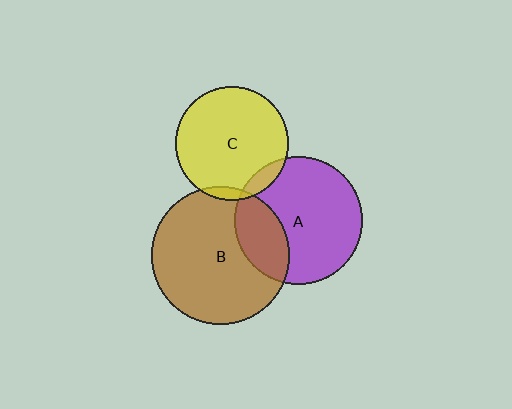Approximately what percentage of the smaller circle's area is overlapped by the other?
Approximately 5%.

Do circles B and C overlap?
Yes.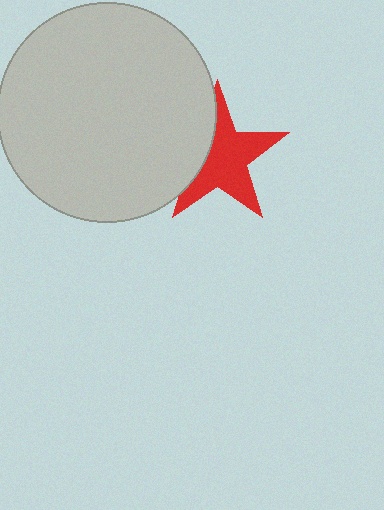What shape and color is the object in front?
The object in front is a light gray circle.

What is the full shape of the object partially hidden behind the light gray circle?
The partially hidden object is a red star.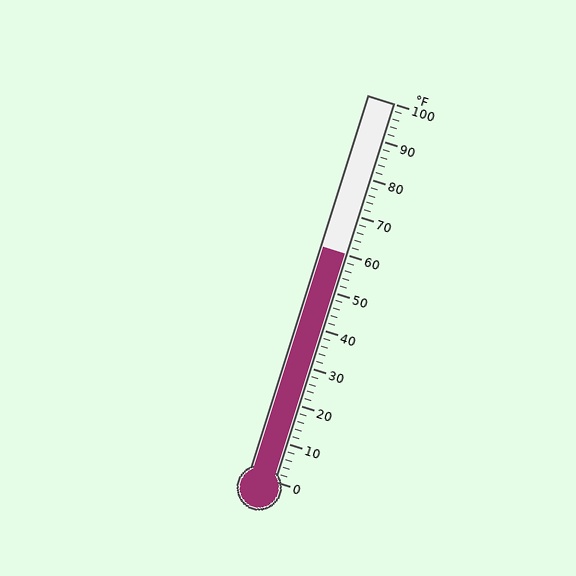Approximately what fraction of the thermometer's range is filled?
The thermometer is filled to approximately 60% of its range.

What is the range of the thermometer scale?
The thermometer scale ranges from 0°F to 100°F.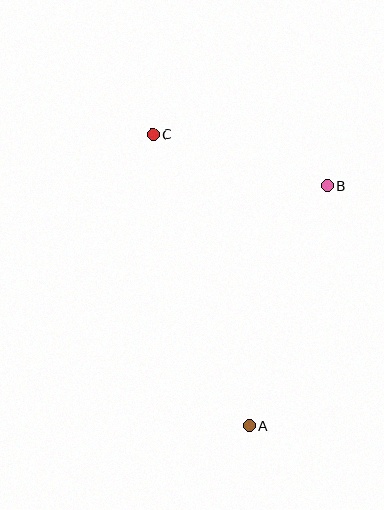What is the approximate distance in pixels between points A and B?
The distance between A and B is approximately 252 pixels.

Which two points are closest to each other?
Points B and C are closest to each other.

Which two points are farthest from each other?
Points A and C are farthest from each other.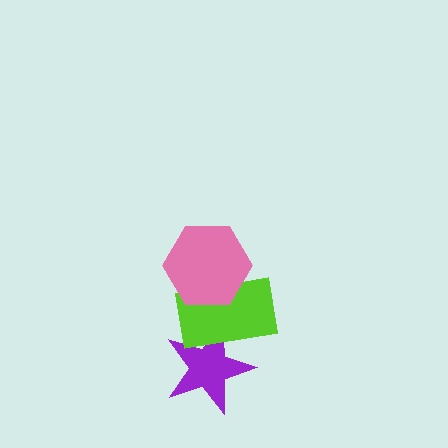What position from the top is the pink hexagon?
The pink hexagon is 1st from the top.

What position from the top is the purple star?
The purple star is 3rd from the top.